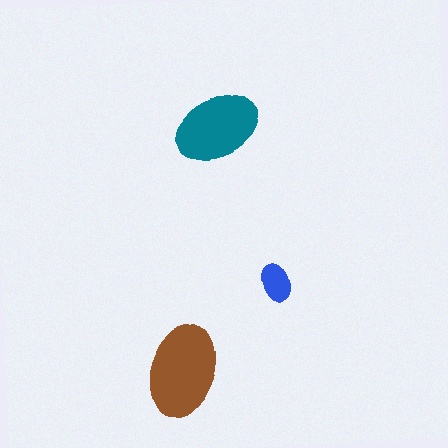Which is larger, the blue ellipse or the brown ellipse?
The brown one.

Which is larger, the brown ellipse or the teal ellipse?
The brown one.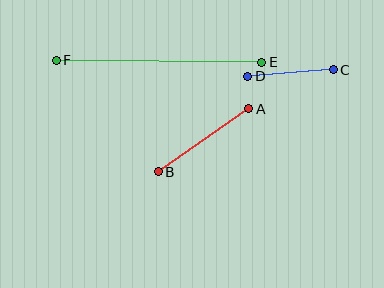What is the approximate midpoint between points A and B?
The midpoint is at approximately (204, 140) pixels.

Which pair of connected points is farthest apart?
Points E and F are farthest apart.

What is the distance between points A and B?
The distance is approximately 111 pixels.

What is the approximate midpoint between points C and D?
The midpoint is at approximately (290, 73) pixels.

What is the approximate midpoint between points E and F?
The midpoint is at approximately (159, 61) pixels.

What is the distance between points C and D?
The distance is approximately 86 pixels.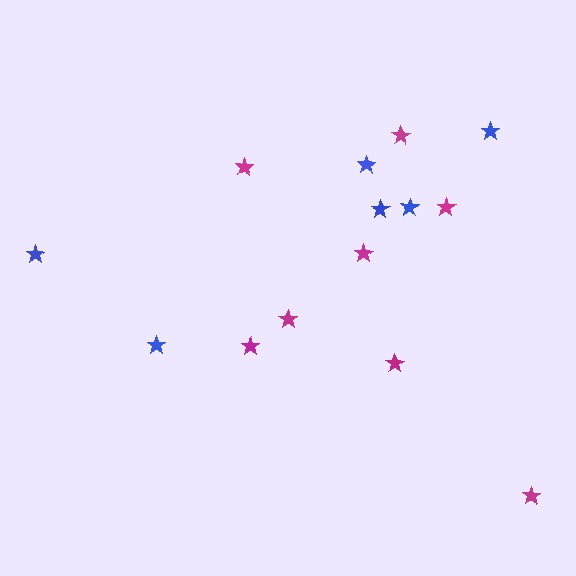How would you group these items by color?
There are 2 groups: one group of magenta stars (8) and one group of blue stars (6).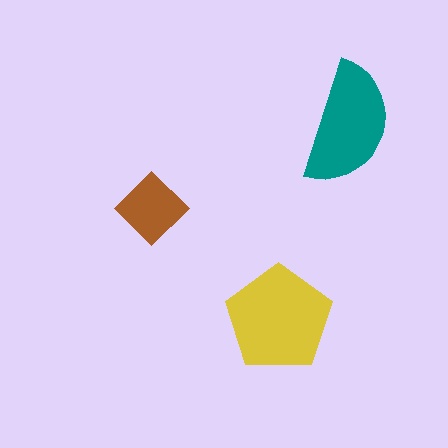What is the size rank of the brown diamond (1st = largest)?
3rd.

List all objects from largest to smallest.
The yellow pentagon, the teal semicircle, the brown diamond.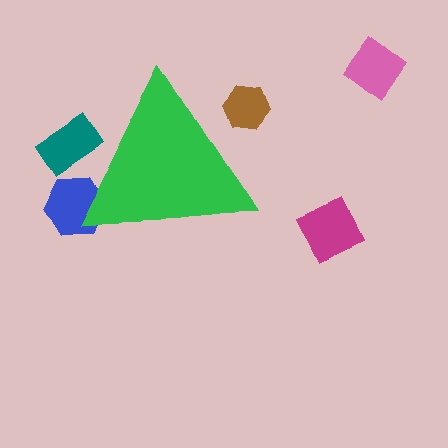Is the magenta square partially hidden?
No, the magenta square is fully visible.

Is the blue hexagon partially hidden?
Yes, the blue hexagon is partially hidden behind the green triangle.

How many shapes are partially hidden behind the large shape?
3 shapes are partially hidden.